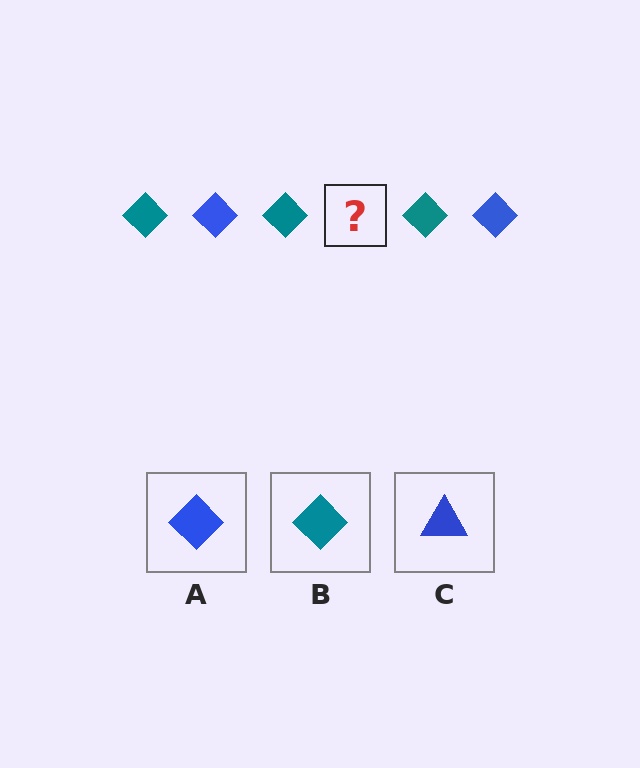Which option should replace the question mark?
Option A.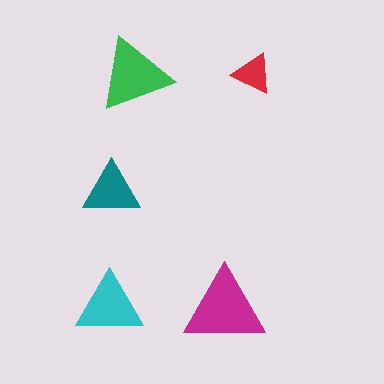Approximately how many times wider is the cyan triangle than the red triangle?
About 1.5 times wider.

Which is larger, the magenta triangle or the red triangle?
The magenta one.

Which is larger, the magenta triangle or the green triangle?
The magenta one.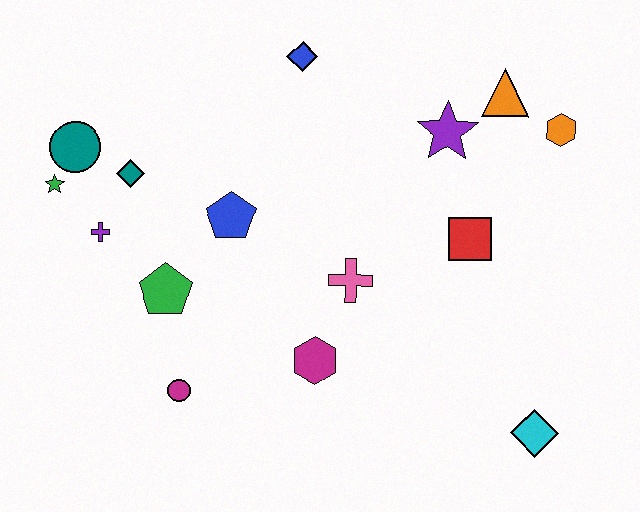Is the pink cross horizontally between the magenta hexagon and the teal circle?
No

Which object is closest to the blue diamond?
The purple star is closest to the blue diamond.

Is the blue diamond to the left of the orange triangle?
Yes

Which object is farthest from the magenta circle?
The orange hexagon is farthest from the magenta circle.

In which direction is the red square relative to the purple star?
The red square is below the purple star.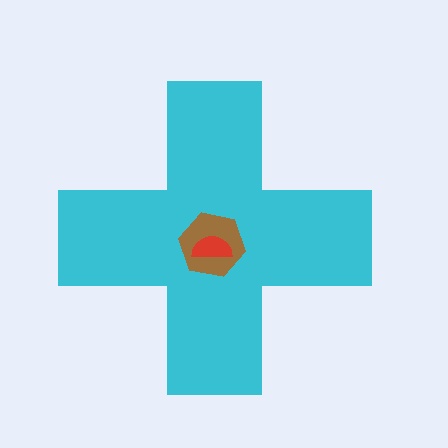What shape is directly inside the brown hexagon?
The red semicircle.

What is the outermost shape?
The cyan cross.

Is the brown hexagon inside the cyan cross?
Yes.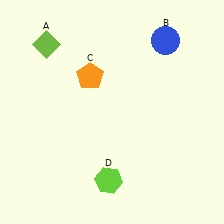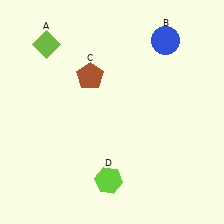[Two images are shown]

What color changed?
The pentagon (C) changed from orange in Image 1 to brown in Image 2.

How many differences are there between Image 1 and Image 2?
There is 1 difference between the two images.